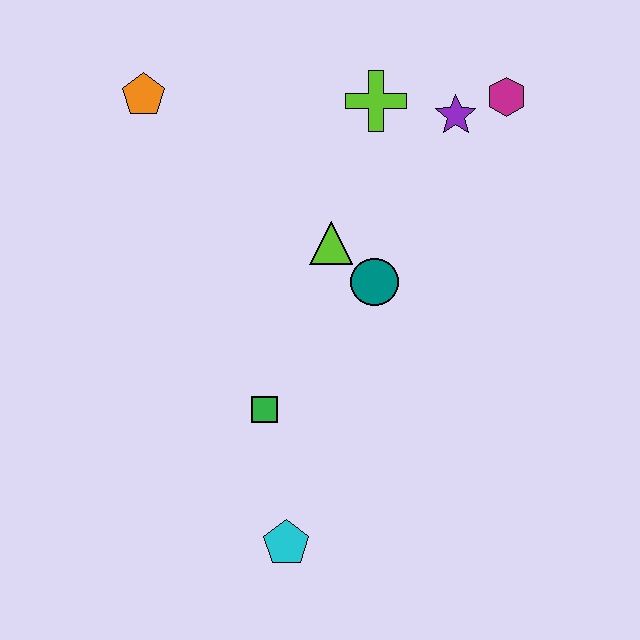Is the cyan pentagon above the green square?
No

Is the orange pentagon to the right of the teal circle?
No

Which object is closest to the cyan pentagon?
The green square is closest to the cyan pentagon.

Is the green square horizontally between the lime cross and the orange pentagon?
Yes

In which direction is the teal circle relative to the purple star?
The teal circle is below the purple star.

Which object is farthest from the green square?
The magenta hexagon is farthest from the green square.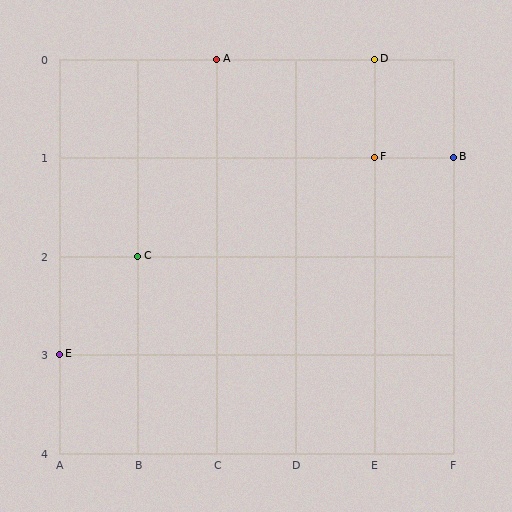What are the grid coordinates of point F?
Point F is at grid coordinates (E, 1).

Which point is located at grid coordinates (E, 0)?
Point D is at (E, 0).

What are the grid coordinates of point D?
Point D is at grid coordinates (E, 0).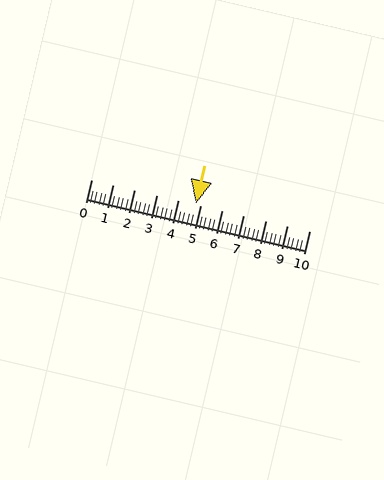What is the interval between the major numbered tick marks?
The major tick marks are spaced 1 units apart.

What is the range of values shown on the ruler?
The ruler shows values from 0 to 10.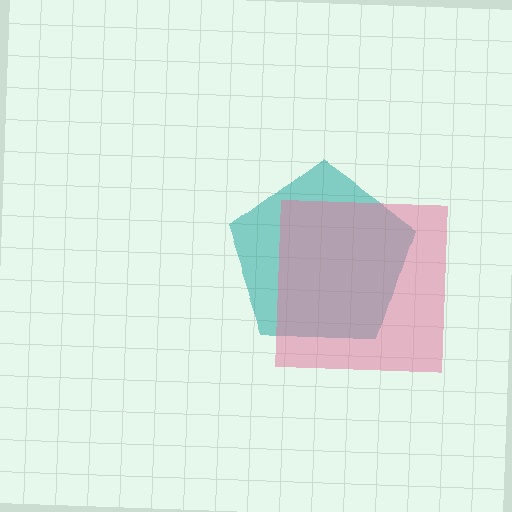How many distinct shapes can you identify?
There are 2 distinct shapes: a teal pentagon, a pink square.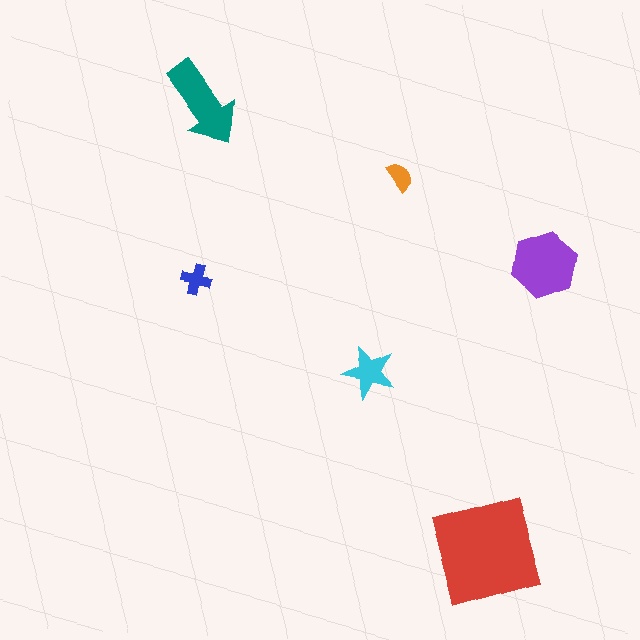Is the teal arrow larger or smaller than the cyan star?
Larger.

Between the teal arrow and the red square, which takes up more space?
The red square.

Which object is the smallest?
The orange semicircle.